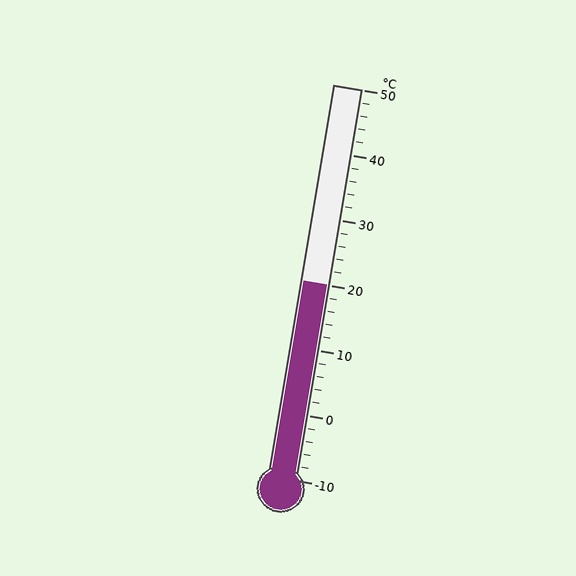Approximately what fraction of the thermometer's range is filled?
The thermometer is filled to approximately 50% of its range.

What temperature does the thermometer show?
The thermometer shows approximately 20°C.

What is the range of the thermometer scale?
The thermometer scale ranges from -10°C to 50°C.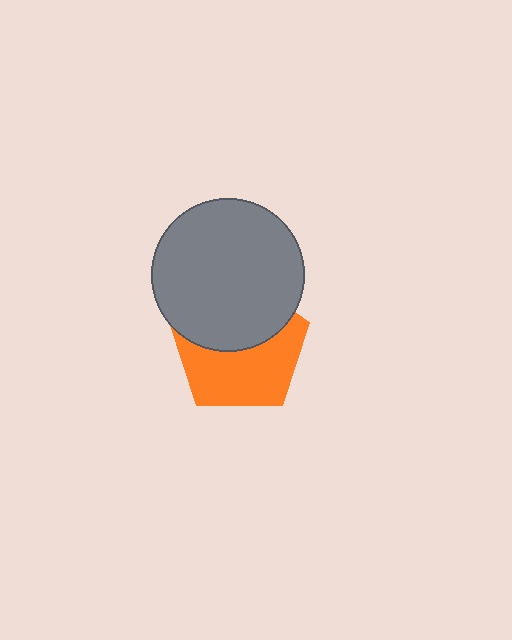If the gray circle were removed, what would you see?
You would see the complete orange pentagon.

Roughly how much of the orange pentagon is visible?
About half of it is visible (roughly 55%).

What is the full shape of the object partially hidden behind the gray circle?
The partially hidden object is an orange pentagon.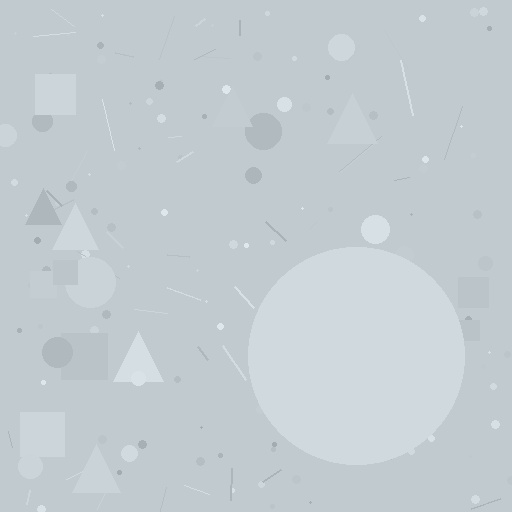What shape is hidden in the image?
A circle is hidden in the image.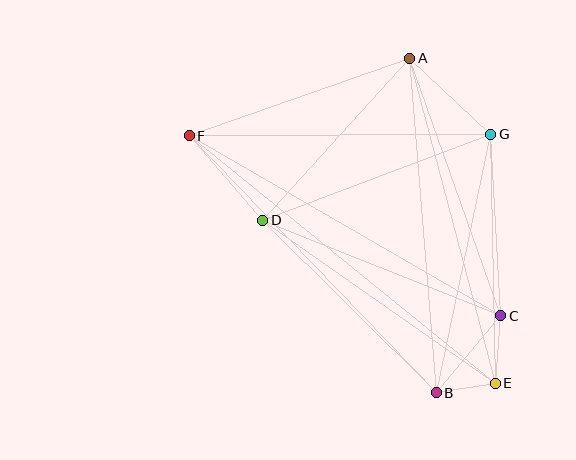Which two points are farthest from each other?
Points E and F are farthest from each other.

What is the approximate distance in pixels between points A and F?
The distance between A and F is approximately 234 pixels.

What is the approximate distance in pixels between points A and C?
The distance between A and C is approximately 273 pixels.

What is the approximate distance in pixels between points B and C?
The distance between B and C is approximately 101 pixels.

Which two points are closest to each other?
Points B and E are closest to each other.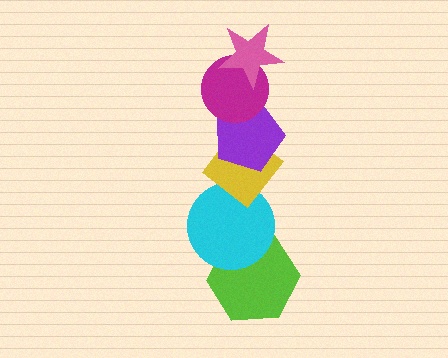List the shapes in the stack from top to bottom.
From top to bottom: the pink star, the magenta circle, the purple pentagon, the yellow diamond, the cyan circle, the lime hexagon.